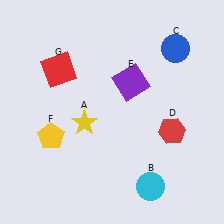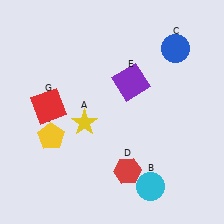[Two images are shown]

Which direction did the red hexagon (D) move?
The red hexagon (D) moved left.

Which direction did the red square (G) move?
The red square (G) moved down.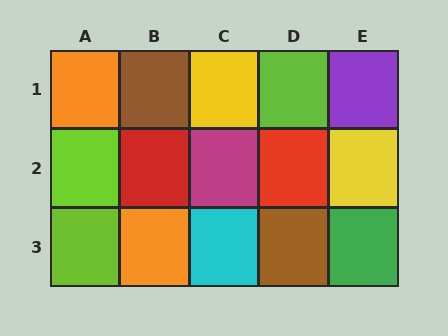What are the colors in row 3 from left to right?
Lime, orange, cyan, brown, green.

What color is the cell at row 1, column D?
Lime.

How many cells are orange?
2 cells are orange.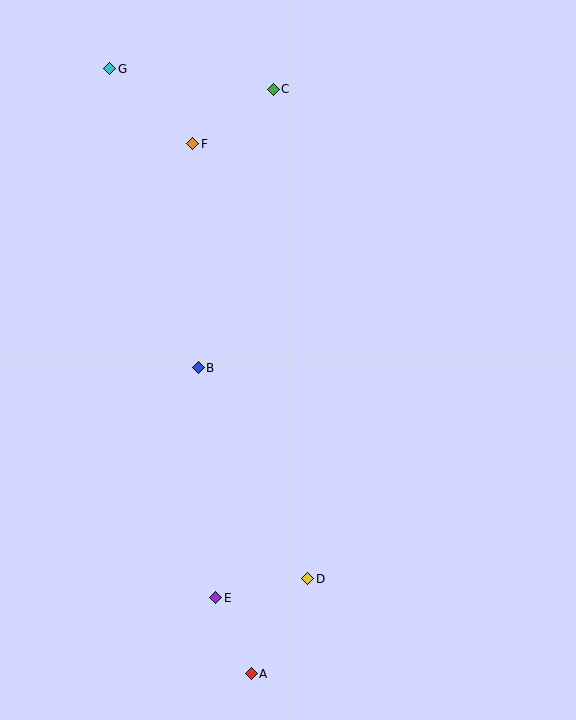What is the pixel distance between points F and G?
The distance between F and G is 112 pixels.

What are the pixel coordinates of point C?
Point C is at (273, 89).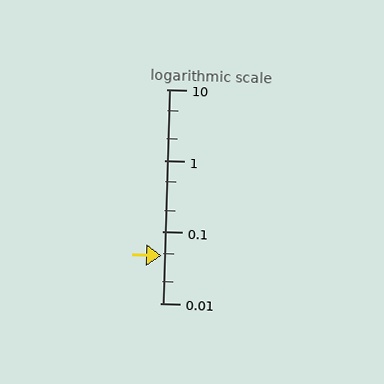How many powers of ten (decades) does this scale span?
The scale spans 3 decades, from 0.01 to 10.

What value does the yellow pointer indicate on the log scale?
The pointer indicates approximately 0.047.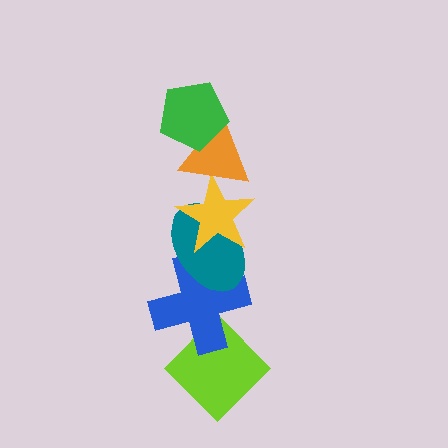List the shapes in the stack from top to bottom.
From top to bottom: the green pentagon, the orange triangle, the yellow star, the teal ellipse, the blue cross, the lime diamond.